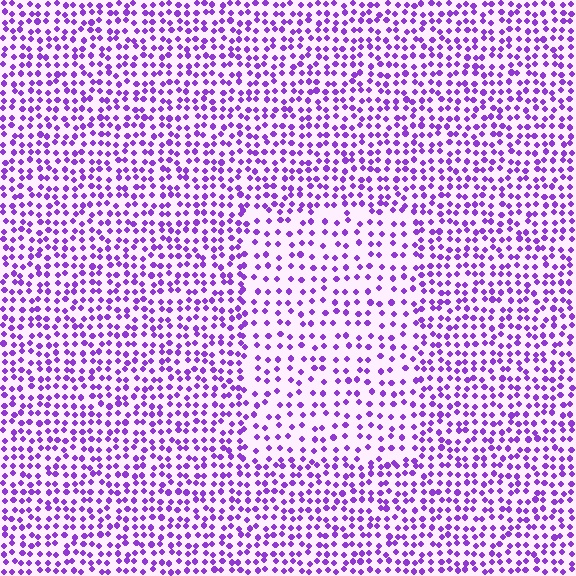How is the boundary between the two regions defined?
The boundary is defined by a change in element density (approximately 1.7x ratio). All elements are the same color, size, and shape.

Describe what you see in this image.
The image contains small purple elements arranged at two different densities. A rectangle-shaped region is visible where the elements are less densely packed than the surrounding area.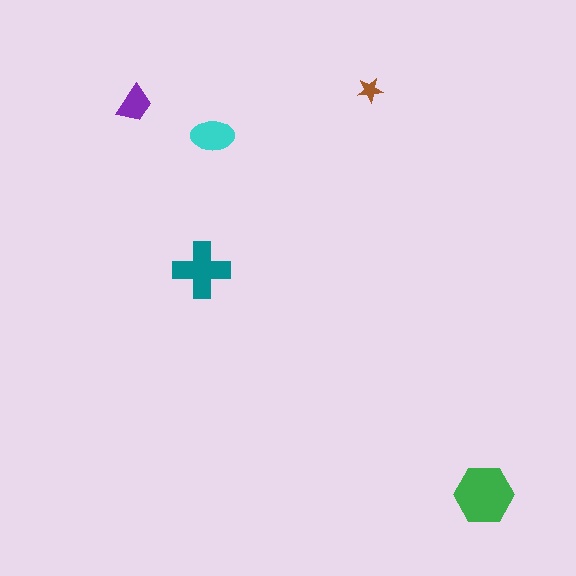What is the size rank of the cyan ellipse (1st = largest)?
3rd.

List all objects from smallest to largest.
The brown star, the purple trapezoid, the cyan ellipse, the teal cross, the green hexagon.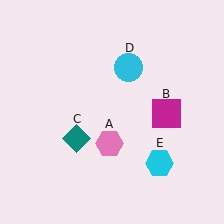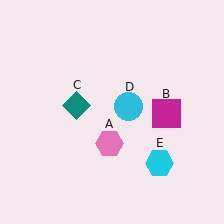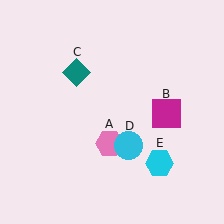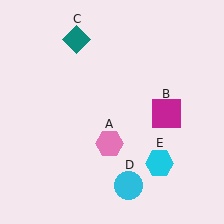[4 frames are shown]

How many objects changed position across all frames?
2 objects changed position: teal diamond (object C), cyan circle (object D).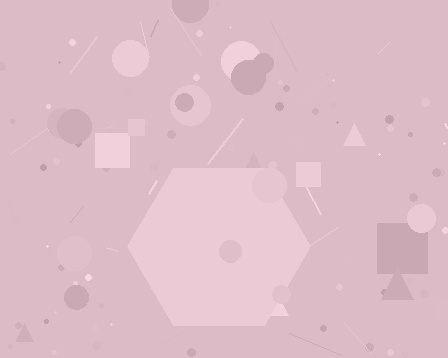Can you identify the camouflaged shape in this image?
The camouflaged shape is a hexagon.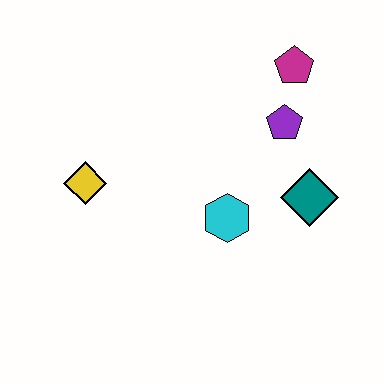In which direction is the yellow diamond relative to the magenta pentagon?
The yellow diamond is to the left of the magenta pentagon.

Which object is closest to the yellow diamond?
The cyan hexagon is closest to the yellow diamond.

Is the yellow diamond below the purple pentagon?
Yes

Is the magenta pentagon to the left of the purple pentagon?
No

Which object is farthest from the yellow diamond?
The magenta pentagon is farthest from the yellow diamond.